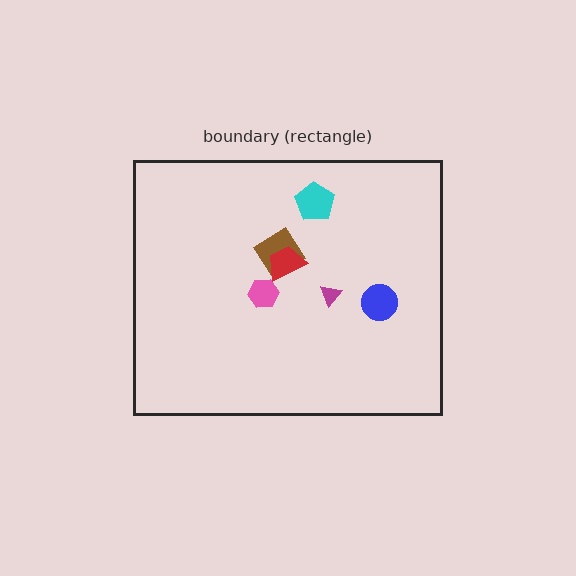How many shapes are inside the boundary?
6 inside, 0 outside.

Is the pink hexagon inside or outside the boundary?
Inside.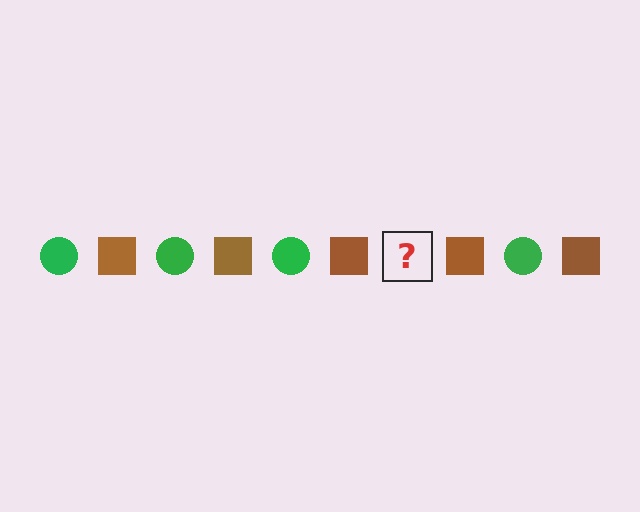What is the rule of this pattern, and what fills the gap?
The rule is that the pattern alternates between green circle and brown square. The gap should be filled with a green circle.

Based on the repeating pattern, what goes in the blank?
The blank should be a green circle.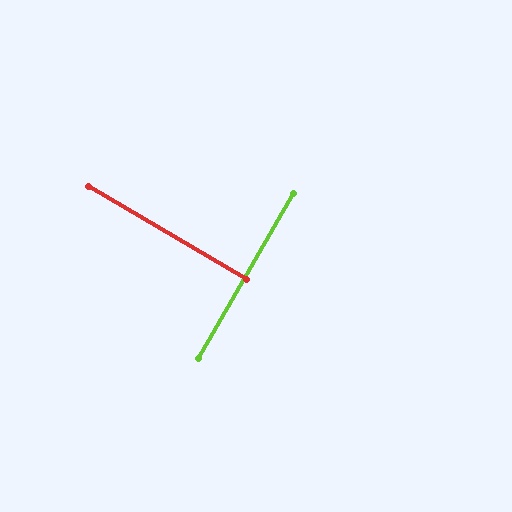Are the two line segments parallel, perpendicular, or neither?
Perpendicular — they meet at approximately 89°.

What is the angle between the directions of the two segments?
Approximately 89 degrees.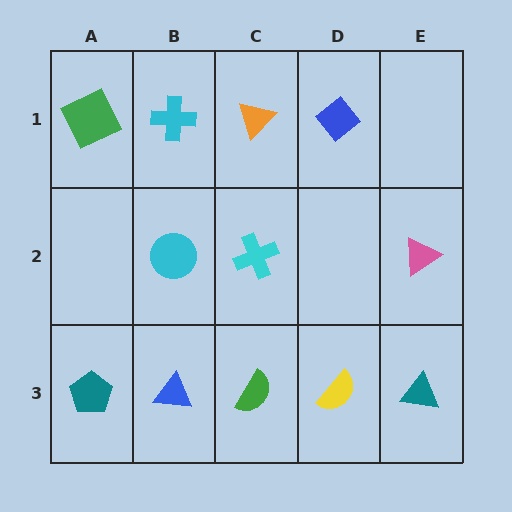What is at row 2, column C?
A cyan cross.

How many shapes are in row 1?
4 shapes.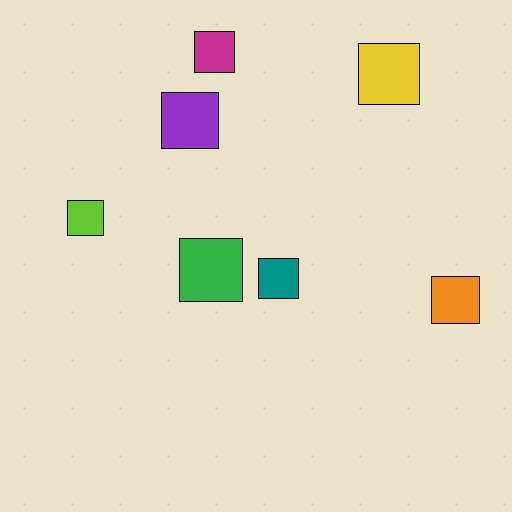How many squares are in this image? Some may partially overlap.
There are 7 squares.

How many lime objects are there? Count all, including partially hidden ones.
There is 1 lime object.